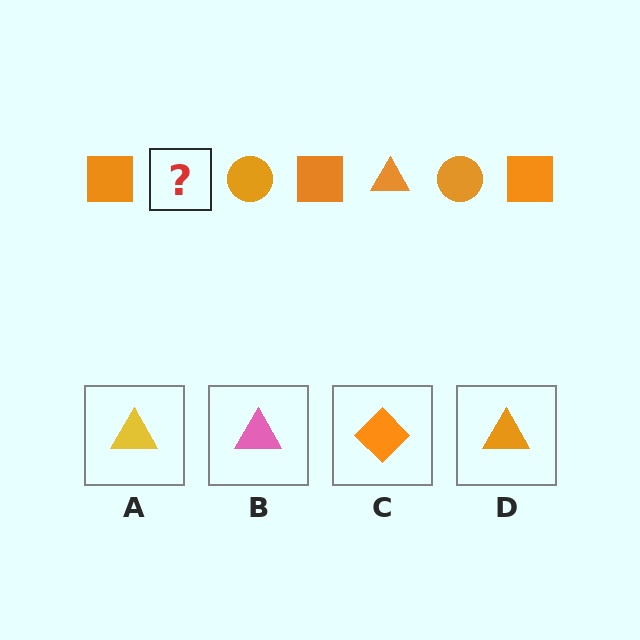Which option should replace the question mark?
Option D.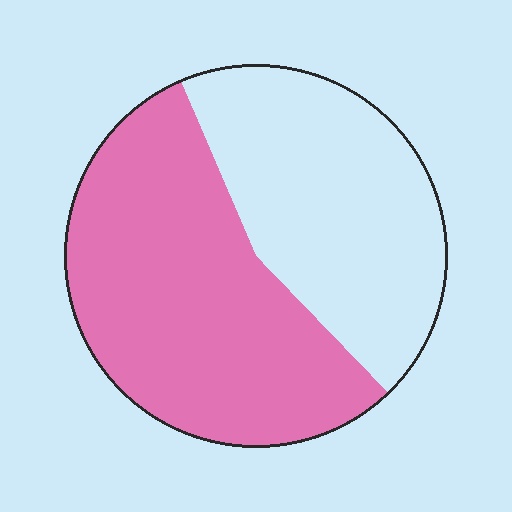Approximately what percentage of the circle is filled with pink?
Approximately 55%.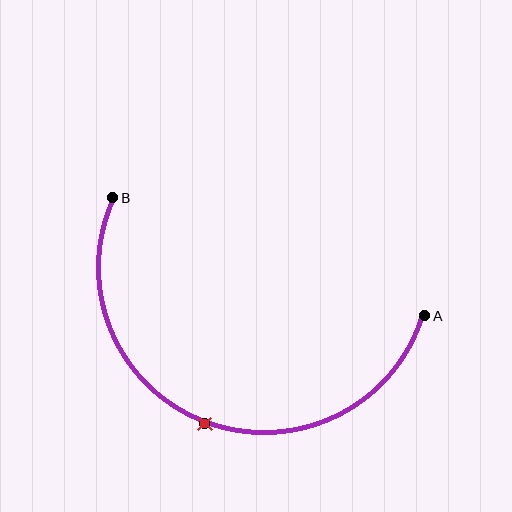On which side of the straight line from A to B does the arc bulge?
The arc bulges below the straight line connecting A and B.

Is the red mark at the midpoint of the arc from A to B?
Yes. The red mark lies on the arc at equal arc-length from both A and B — it is the arc midpoint.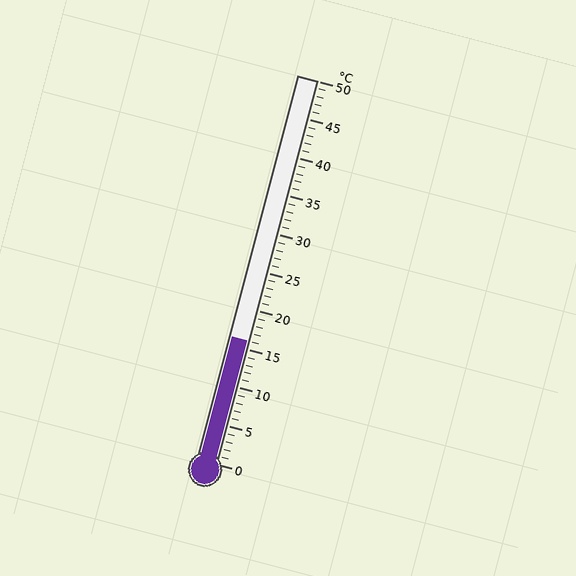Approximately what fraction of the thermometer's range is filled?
The thermometer is filled to approximately 30% of its range.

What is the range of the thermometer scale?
The thermometer scale ranges from 0°C to 50°C.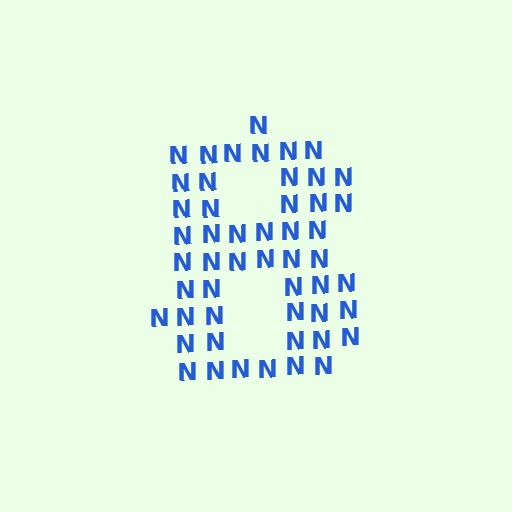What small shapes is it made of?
It is made of small letter N's.